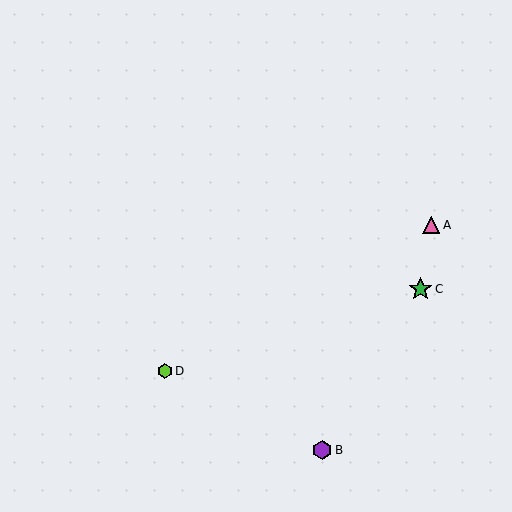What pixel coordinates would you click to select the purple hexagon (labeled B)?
Click at (322, 450) to select the purple hexagon B.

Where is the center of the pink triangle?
The center of the pink triangle is at (431, 225).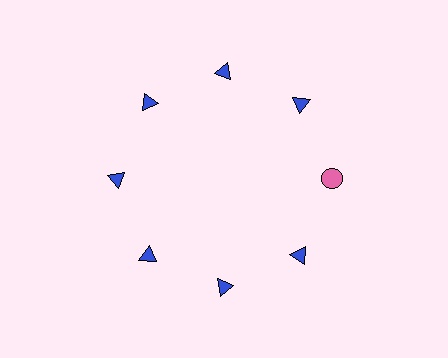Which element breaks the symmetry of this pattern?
The pink circle at roughly the 3 o'clock position breaks the symmetry. All other shapes are blue triangles.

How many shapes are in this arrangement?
There are 8 shapes arranged in a ring pattern.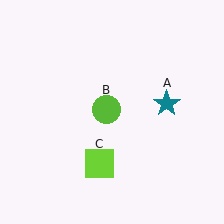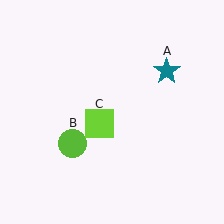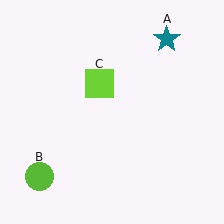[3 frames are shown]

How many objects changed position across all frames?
3 objects changed position: teal star (object A), lime circle (object B), lime square (object C).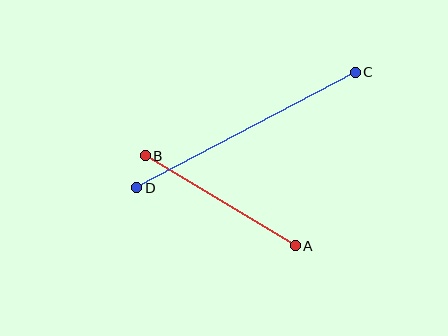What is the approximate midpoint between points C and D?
The midpoint is at approximately (246, 130) pixels.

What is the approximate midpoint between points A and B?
The midpoint is at approximately (220, 201) pixels.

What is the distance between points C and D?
The distance is approximately 247 pixels.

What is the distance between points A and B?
The distance is approximately 175 pixels.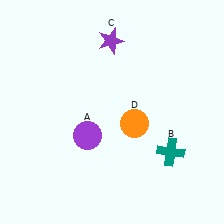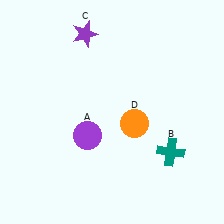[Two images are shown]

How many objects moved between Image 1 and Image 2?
1 object moved between the two images.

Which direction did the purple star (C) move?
The purple star (C) moved left.